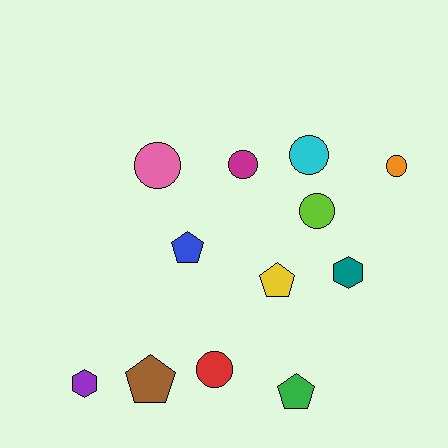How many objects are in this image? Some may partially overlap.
There are 12 objects.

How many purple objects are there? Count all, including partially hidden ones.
There is 1 purple object.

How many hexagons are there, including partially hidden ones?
There are 2 hexagons.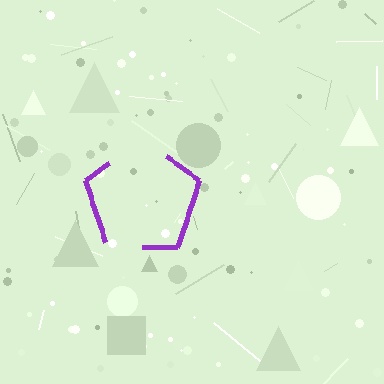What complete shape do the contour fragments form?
The contour fragments form a pentagon.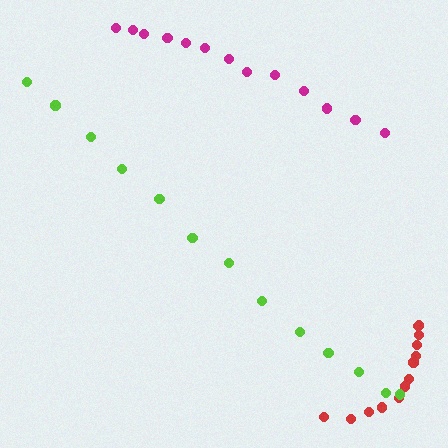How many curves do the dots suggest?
There are 3 distinct paths.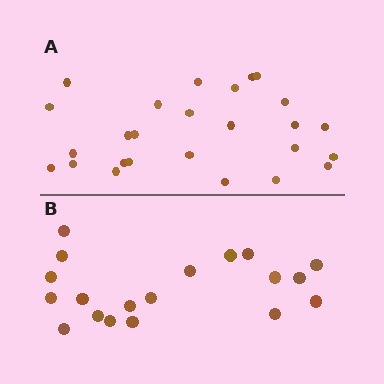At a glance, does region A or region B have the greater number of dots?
Region A (the top region) has more dots.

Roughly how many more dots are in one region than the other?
Region A has roughly 8 or so more dots than region B.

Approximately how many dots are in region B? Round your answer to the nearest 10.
About 20 dots. (The exact count is 19, which rounds to 20.)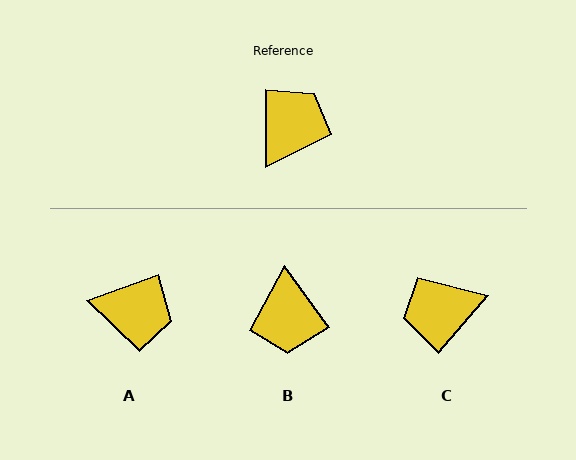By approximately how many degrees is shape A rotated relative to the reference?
Approximately 70 degrees clockwise.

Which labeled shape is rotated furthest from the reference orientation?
B, about 144 degrees away.